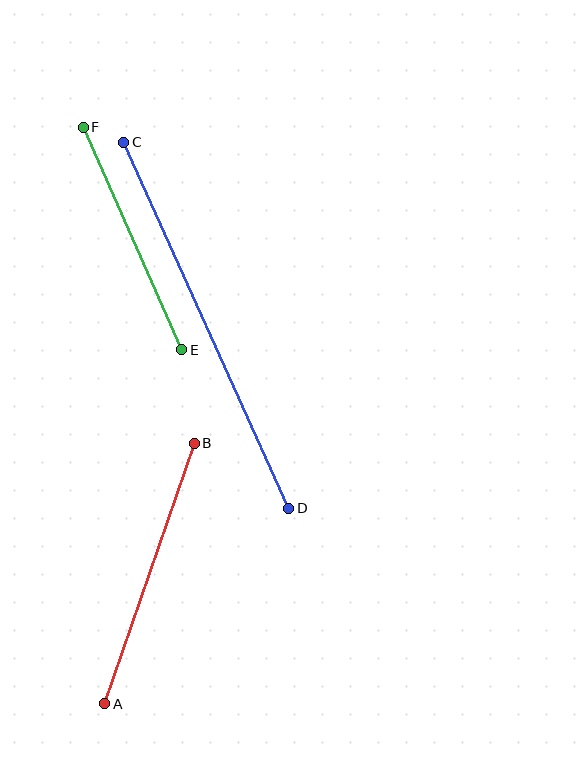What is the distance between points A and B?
The distance is approximately 275 pixels.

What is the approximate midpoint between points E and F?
The midpoint is at approximately (133, 238) pixels.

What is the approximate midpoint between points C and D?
The midpoint is at approximately (206, 325) pixels.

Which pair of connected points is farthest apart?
Points C and D are farthest apart.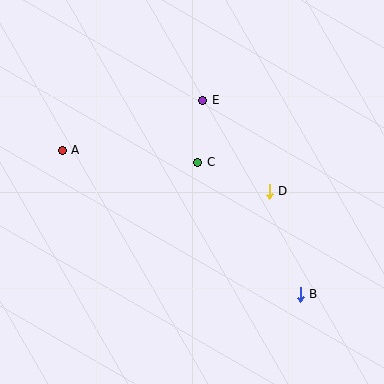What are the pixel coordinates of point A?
Point A is at (62, 150).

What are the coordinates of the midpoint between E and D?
The midpoint between E and D is at (236, 146).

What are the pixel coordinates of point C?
Point C is at (198, 162).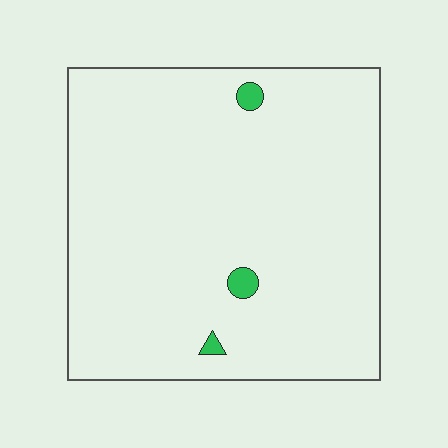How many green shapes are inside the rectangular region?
3.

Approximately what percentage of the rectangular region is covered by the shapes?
Approximately 0%.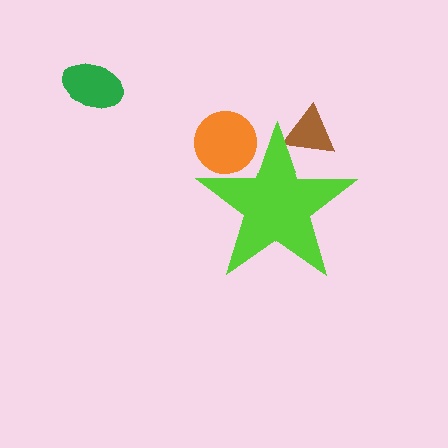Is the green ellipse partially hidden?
No, the green ellipse is fully visible.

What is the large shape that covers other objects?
A lime star.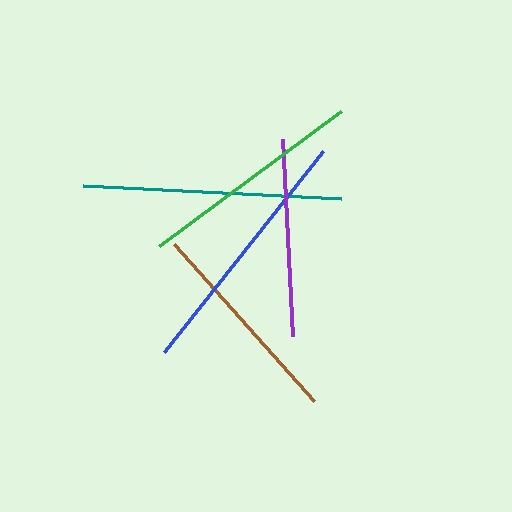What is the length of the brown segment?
The brown segment is approximately 210 pixels long.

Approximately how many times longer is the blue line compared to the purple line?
The blue line is approximately 1.3 times the length of the purple line.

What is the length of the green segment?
The green segment is approximately 226 pixels long.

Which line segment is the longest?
The teal line is the longest at approximately 258 pixels.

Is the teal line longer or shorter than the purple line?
The teal line is longer than the purple line.